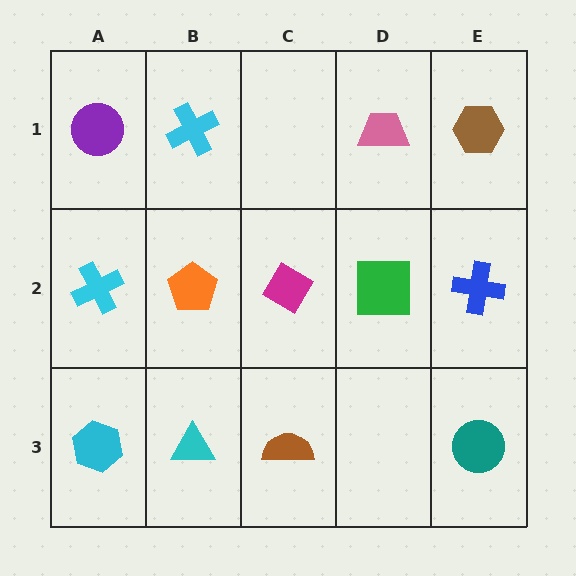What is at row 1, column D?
A pink trapezoid.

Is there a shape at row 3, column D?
No, that cell is empty.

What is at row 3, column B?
A cyan triangle.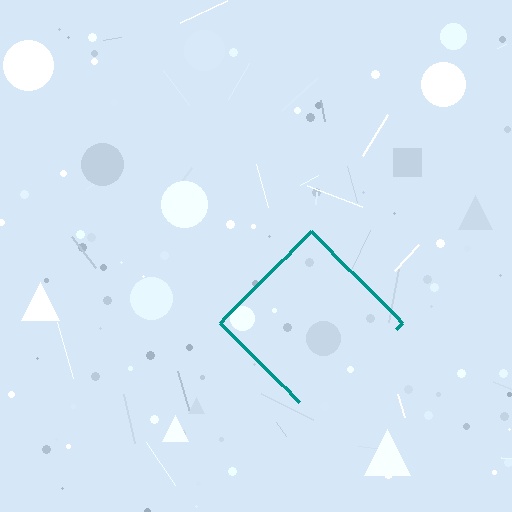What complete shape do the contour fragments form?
The contour fragments form a diamond.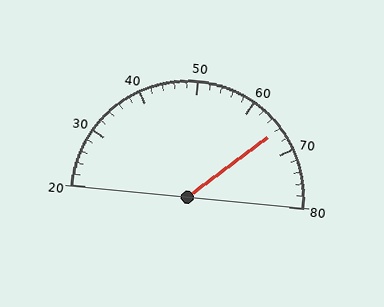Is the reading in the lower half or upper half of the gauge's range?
The reading is in the upper half of the range (20 to 80).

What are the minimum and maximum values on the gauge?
The gauge ranges from 20 to 80.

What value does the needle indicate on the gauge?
The needle indicates approximately 66.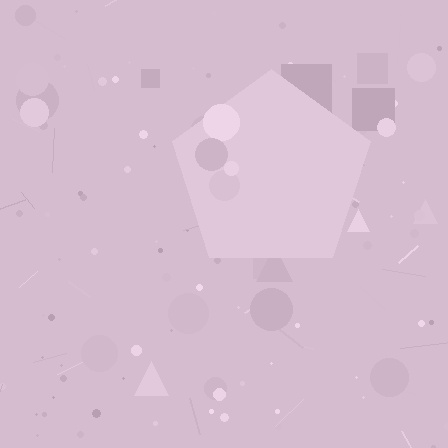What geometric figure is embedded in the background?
A pentagon is embedded in the background.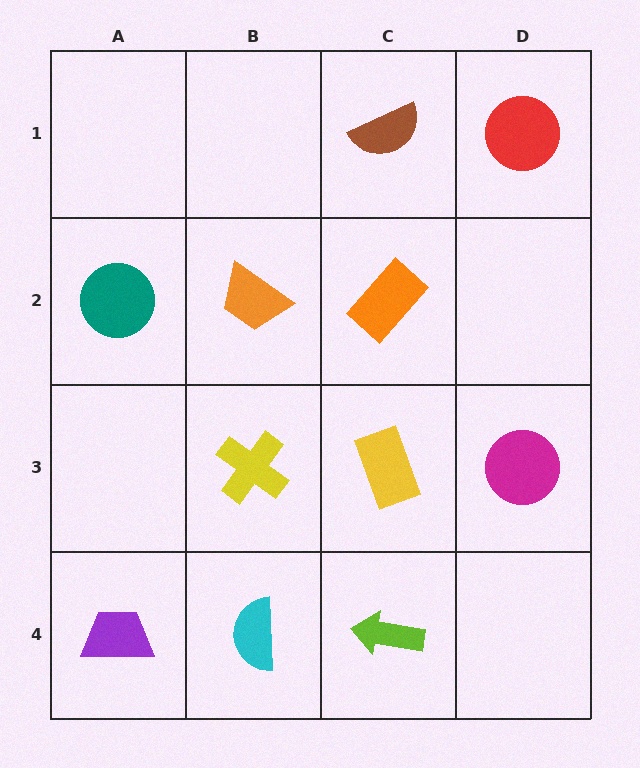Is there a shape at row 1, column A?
No, that cell is empty.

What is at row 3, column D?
A magenta circle.